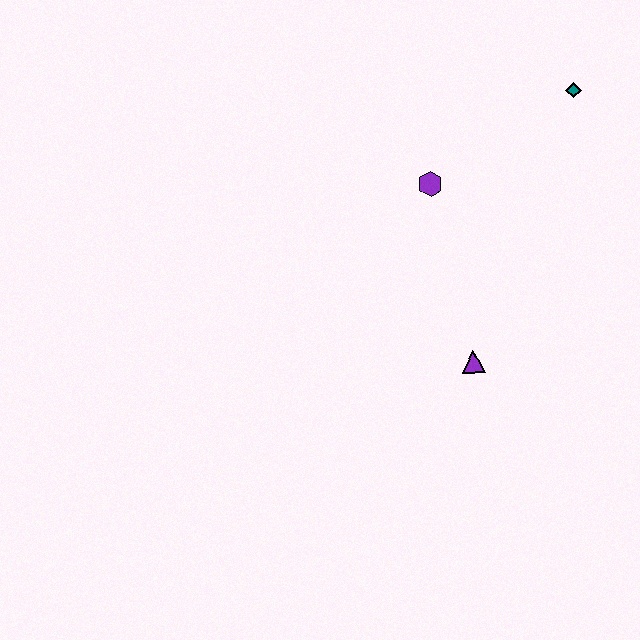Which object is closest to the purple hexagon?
The teal diamond is closest to the purple hexagon.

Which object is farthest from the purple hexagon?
The purple triangle is farthest from the purple hexagon.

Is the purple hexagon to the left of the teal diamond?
Yes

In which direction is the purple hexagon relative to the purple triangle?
The purple hexagon is above the purple triangle.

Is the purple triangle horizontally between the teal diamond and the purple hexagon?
Yes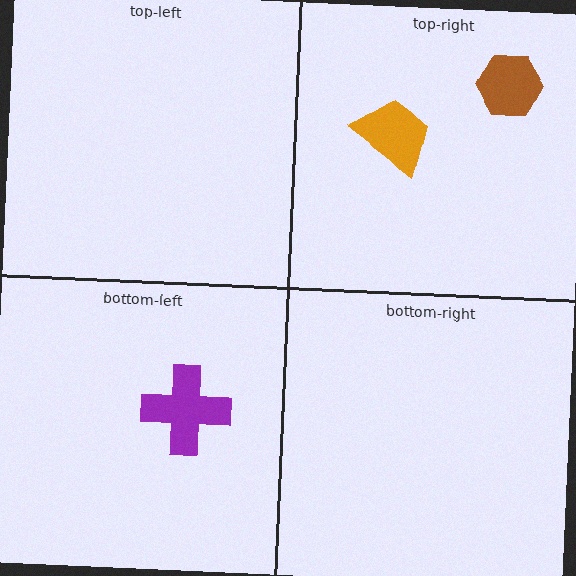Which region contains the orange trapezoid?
The top-right region.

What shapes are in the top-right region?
The orange trapezoid, the brown hexagon.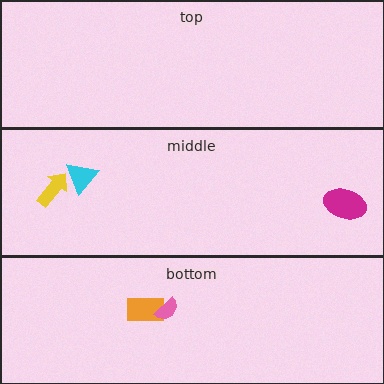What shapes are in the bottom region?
The orange rectangle, the pink semicircle.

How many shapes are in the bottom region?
2.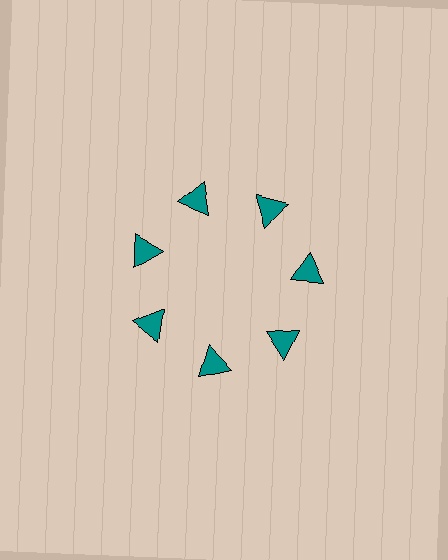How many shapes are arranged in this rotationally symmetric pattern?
There are 7 shapes, arranged in 7 groups of 1.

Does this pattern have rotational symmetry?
Yes, this pattern has 7-fold rotational symmetry. It looks the same after rotating 51 degrees around the center.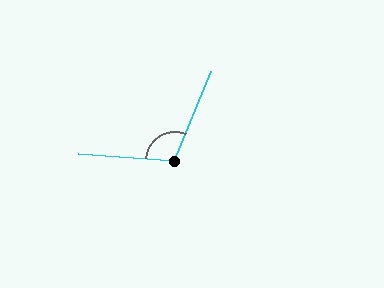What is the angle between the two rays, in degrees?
Approximately 108 degrees.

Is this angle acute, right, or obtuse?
It is obtuse.